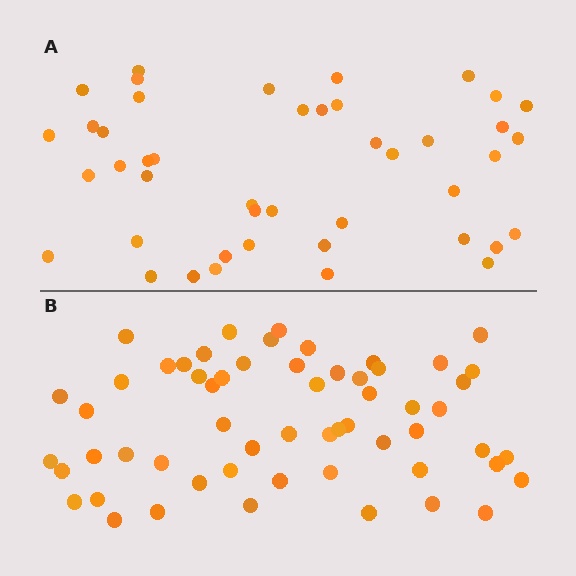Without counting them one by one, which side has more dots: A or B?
Region B (the bottom region) has more dots.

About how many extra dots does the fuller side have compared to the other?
Region B has approximately 15 more dots than region A.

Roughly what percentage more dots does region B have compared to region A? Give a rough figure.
About 30% more.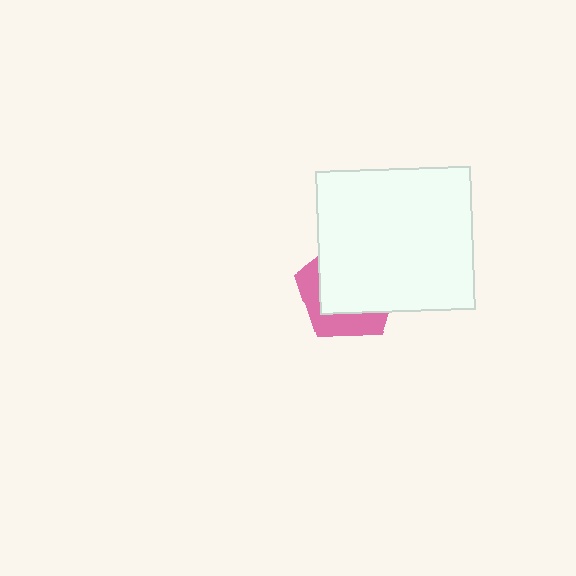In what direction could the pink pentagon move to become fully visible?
The pink pentagon could move toward the lower-left. That would shift it out from behind the white rectangle entirely.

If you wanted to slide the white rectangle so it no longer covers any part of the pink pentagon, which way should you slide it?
Slide it toward the upper-right — that is the most direct way to separate the two shapes.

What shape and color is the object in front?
The object in front is a white rectangle.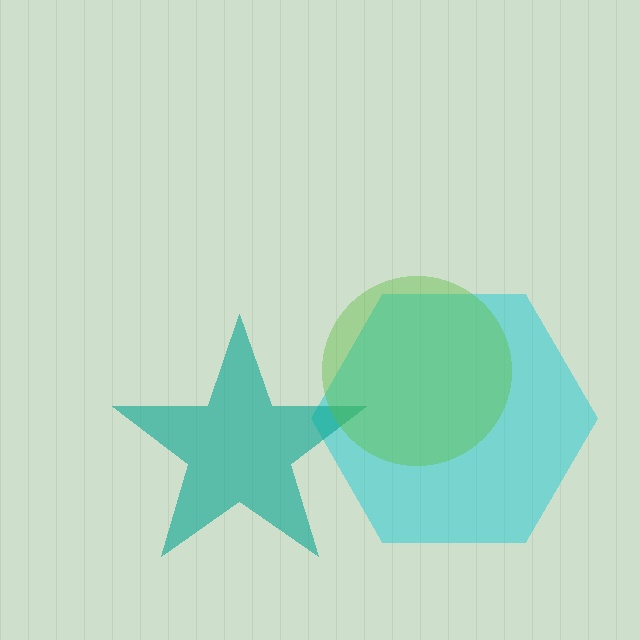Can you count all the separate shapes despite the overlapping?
Yes, there are 3 separate shapes.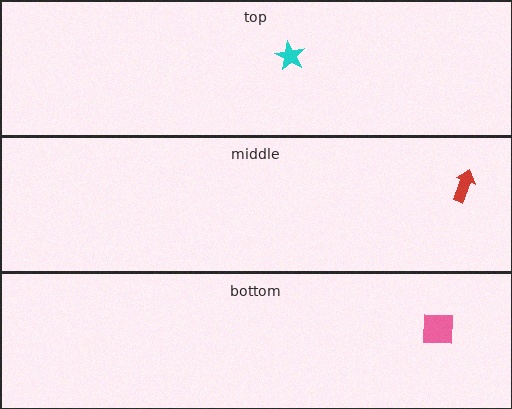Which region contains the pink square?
The bottom region.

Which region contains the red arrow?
The middle region.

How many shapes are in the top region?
1.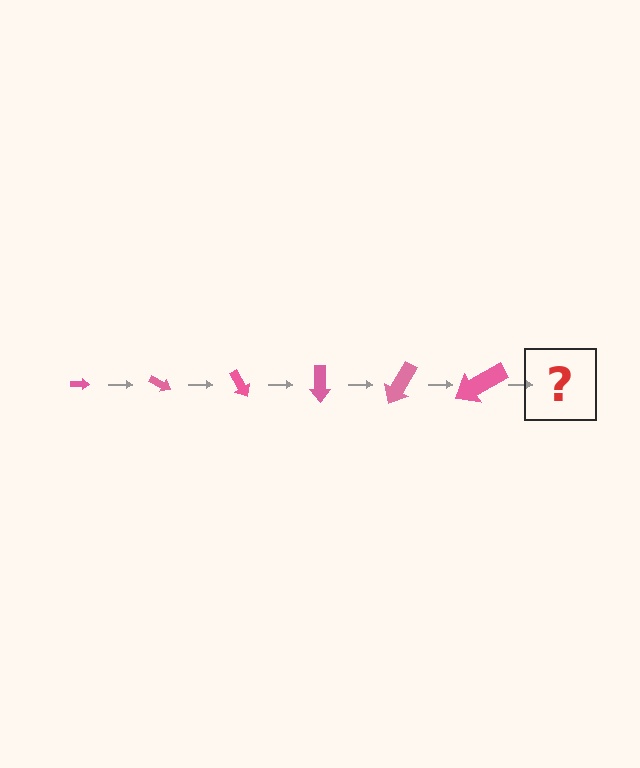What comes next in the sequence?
The next element should be an arrow, larger than the previous one and rotated 180 degrees from the start.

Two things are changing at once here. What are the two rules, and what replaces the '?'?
The two rules are that the arrow grows larger each step and it rotates 30 degrees each step. The '?' should be an arrow, larger than the previous one and rotated 180 degrees from the start.